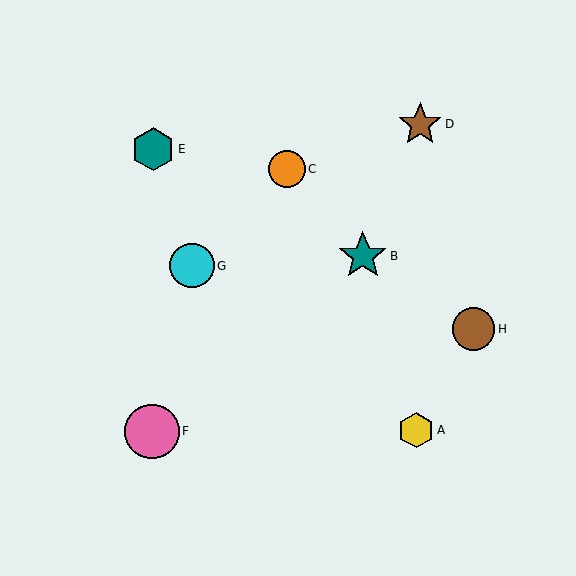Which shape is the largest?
The pink circle (labeled F) is the largest.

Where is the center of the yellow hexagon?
The center of the yellow hexagon is at (416, 430).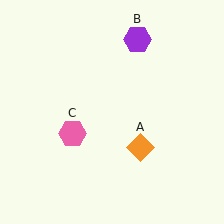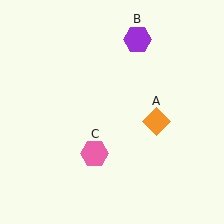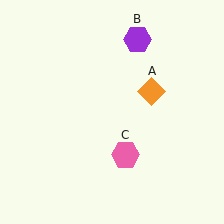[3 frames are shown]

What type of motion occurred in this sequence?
The orange diamond (object A), pink hexagon (object C) rotated counterclockwise around the center of the scene.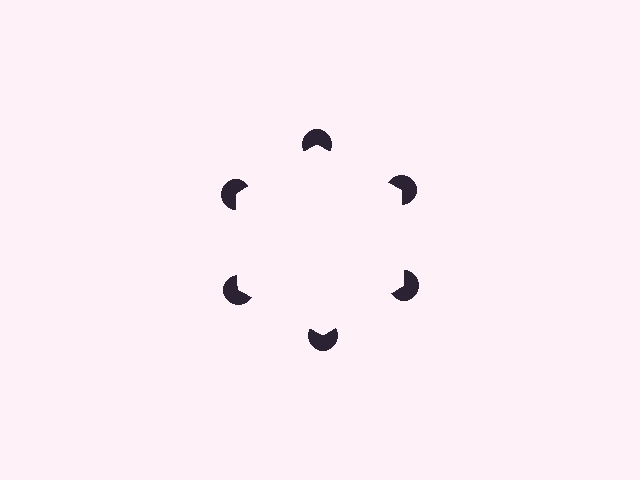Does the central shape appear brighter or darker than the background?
It typically appears slightly brighter than the background, even though no actual brightness change is drawn.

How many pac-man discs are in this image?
There are 6 — one at each vertex of the illusory hexagon.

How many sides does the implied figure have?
6 sides.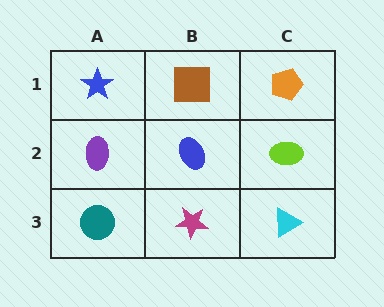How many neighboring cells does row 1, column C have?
2.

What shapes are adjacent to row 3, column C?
A lime ellipse (row 2, column C), a magenta star (row 3, column B).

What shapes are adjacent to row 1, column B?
A blue ellipse (row 2, column B), a blue star (row 1, column A), an orange pentagon (row 1, column C).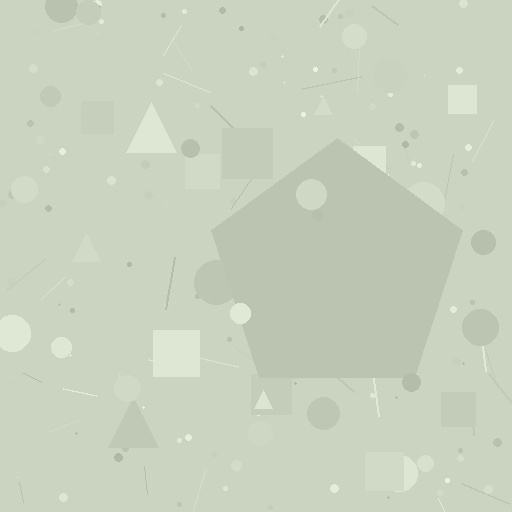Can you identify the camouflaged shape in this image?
The camouflaged shape is a pentagon.